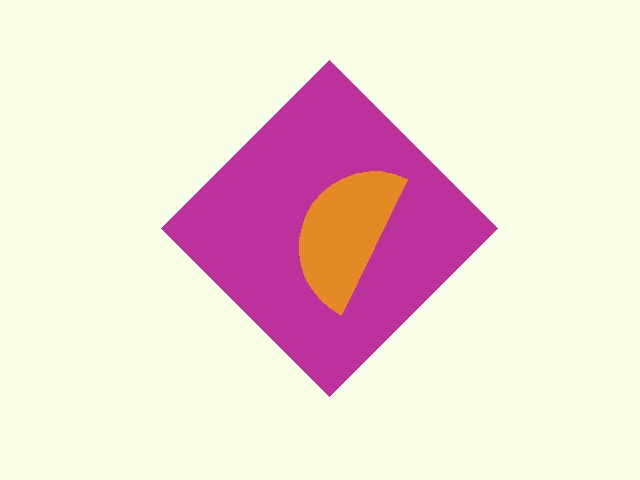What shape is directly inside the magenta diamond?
The orange semicircle.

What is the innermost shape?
The orange semicircle.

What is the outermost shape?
The magenta diamond.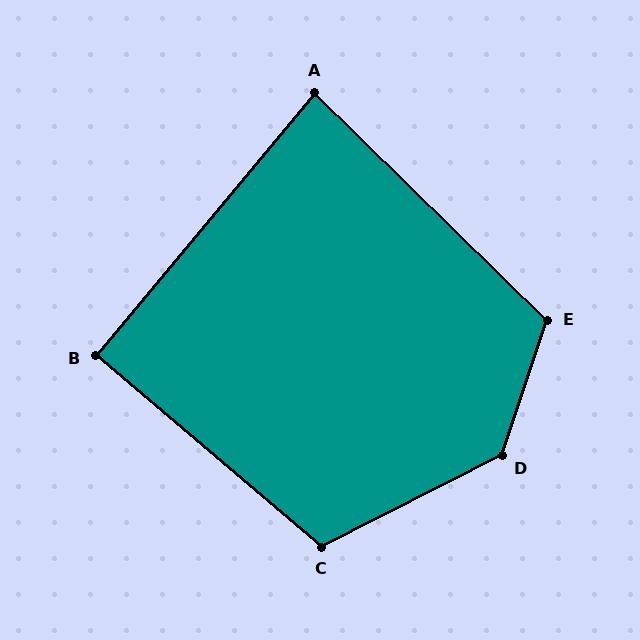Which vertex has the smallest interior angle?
A, at approximately 85 degrees.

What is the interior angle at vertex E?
Approximately 116 degrees (obtuse).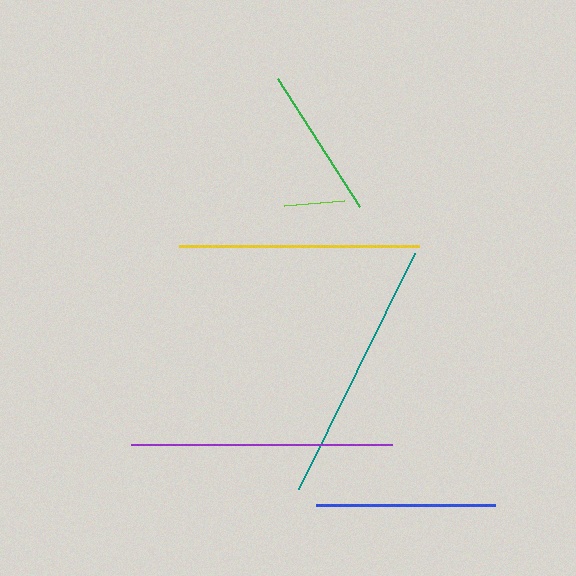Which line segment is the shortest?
The lime line is the shortest at approximately 60 pixels.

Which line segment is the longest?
The teal line is the longest at approximately 263 pixels.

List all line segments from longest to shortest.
From longest to shortest: teal, purple, yellow, blue, green, lime.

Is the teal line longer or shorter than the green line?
The teal line is longer than the green line.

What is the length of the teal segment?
The teal segment is approximately 263 pixels long.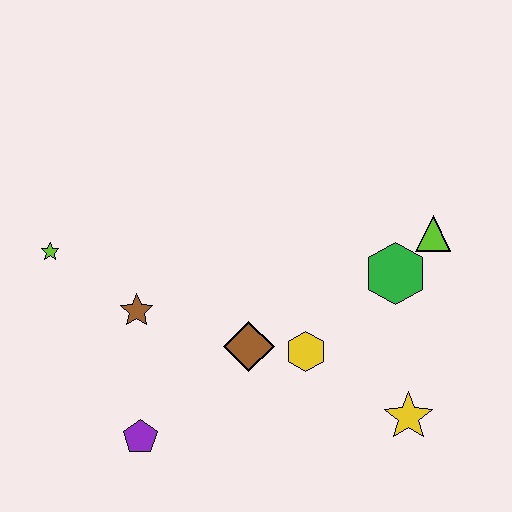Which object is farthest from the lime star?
The yellow star is farthest from the lime star.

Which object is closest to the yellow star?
The yellow hexagon is closest to the yellow star.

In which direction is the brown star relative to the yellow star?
The brown star is to the left of the yellow star.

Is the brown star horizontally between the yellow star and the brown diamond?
No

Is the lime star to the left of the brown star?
Yes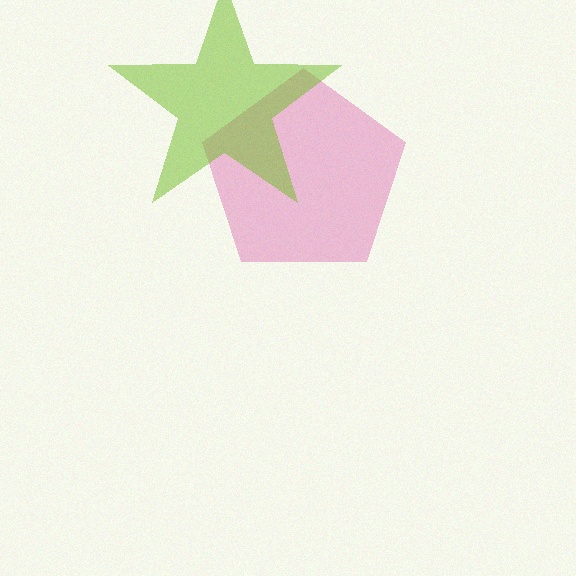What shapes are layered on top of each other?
The layered shapes are: a pink pentagon, a lime star.